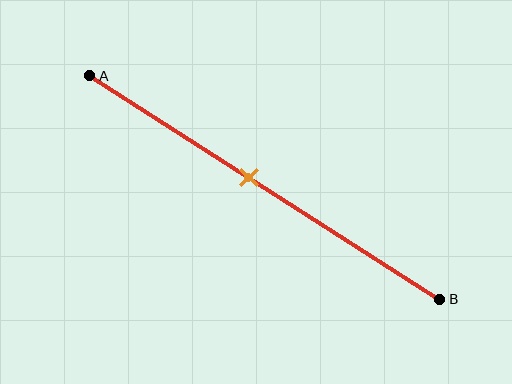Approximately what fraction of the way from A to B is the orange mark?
The orange mark is approximately 45% of the way from A to B.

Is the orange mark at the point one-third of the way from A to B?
No, the mark is at about 45% from A, not at the 33% one-third point.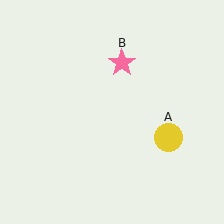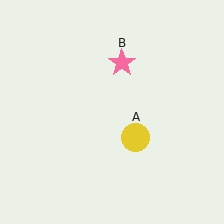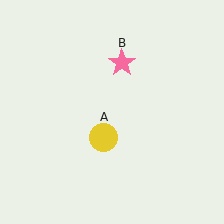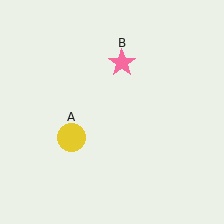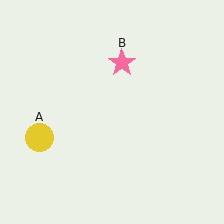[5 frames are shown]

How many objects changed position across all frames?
1 object changed position: yellow circle (object A).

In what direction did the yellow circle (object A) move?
The yellow circle (object A) moved left.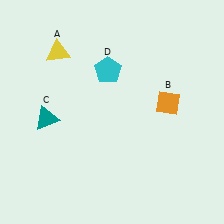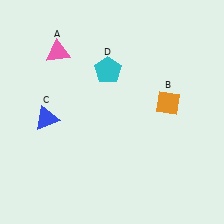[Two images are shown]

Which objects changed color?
A changed from yellow to pink. C changed from teal to blue.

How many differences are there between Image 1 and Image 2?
There are 2 differences between the two images.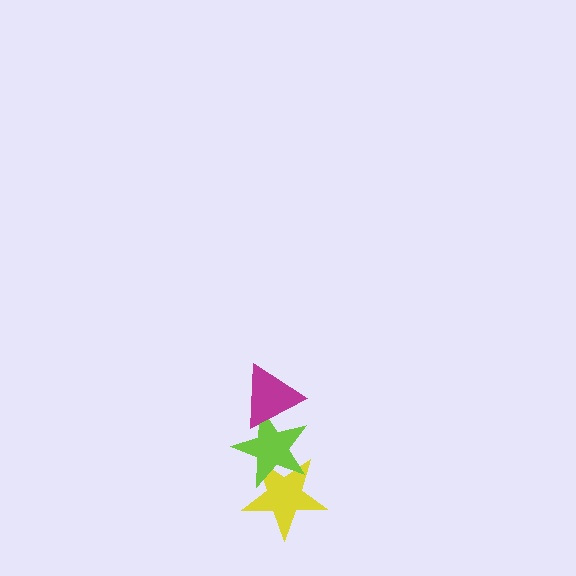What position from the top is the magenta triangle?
The magenta triangle is 1st from the top.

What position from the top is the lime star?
The lime star is 2nd from the top.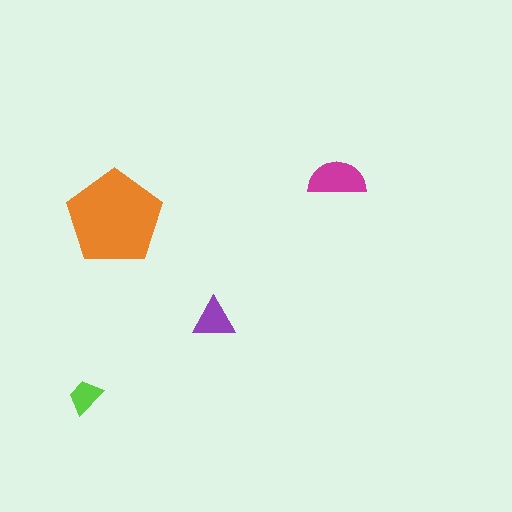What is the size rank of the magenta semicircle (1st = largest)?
2nd.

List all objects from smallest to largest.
The lime trapezoid, the purple triangle, the magenta semicircle, the orange pentagon.